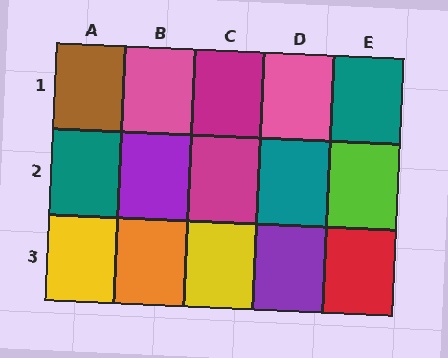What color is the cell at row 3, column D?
Purple.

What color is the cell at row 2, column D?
Teal.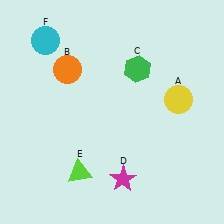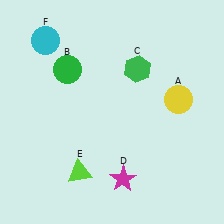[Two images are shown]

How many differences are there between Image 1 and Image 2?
There is 1 difference between the two images.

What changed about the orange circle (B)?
In Image 1, B is orange. In Image 2, it changed to green.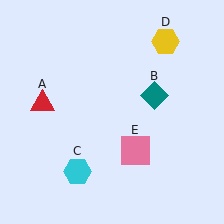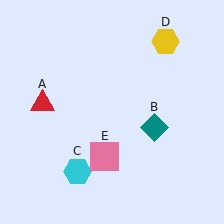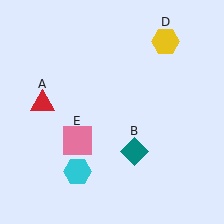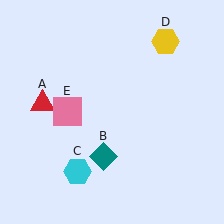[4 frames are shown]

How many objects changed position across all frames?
2 objects changed position: teal diamond (object B), pink square (object E).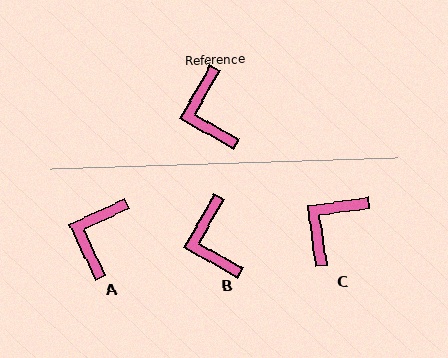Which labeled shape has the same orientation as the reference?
B.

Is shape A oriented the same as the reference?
No, it is off by about 35 degrees.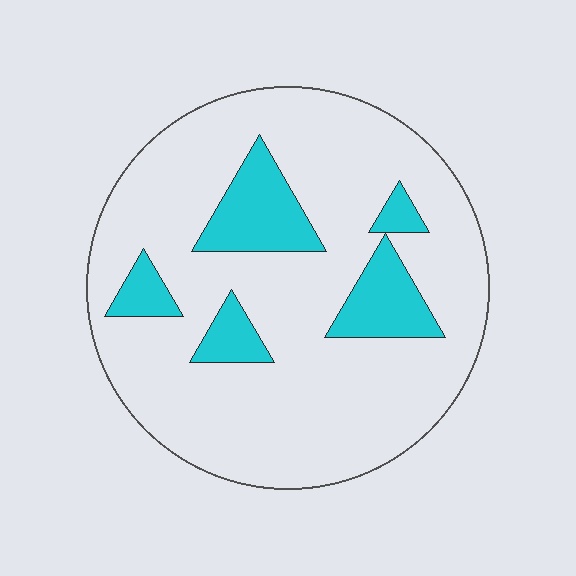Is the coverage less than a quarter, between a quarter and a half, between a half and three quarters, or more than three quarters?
Less than a quarter.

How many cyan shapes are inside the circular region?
5.